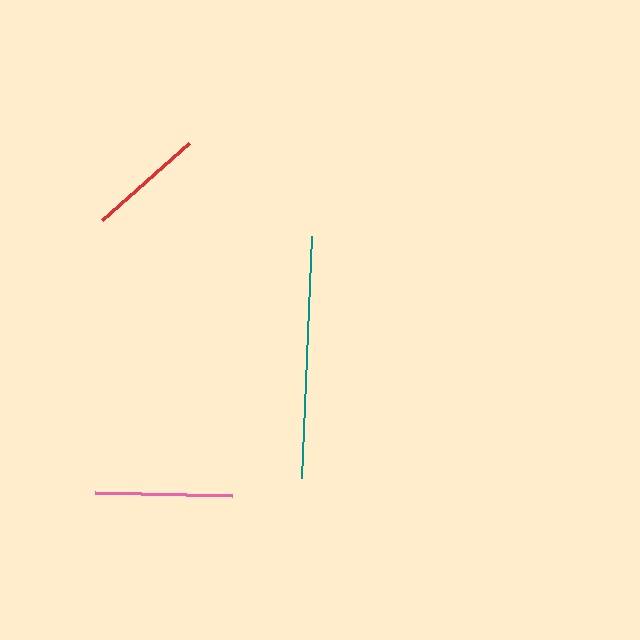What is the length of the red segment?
The red segment is approximately 116 pixels long.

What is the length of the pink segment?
The pink segment is approximately 137 pixels long.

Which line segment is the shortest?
The red line is the shortest at approximately 116 pixels.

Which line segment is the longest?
The teal line is the longest at approximately 242 pixels.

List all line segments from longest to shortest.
From longest to shortest: teal, pink, red.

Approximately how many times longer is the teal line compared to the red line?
The teal line is approximately 2.1 times the length of the red line.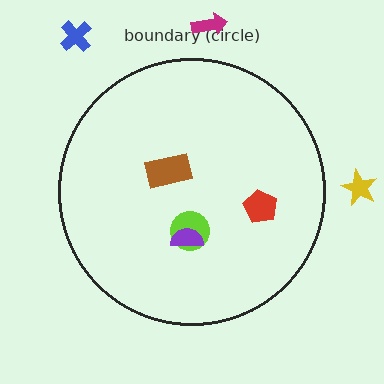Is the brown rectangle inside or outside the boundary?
Inside.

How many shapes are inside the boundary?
4 inside, 3 outside.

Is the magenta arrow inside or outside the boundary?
Outside.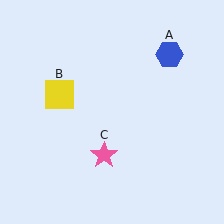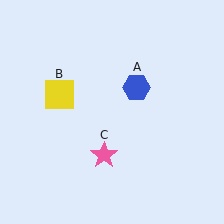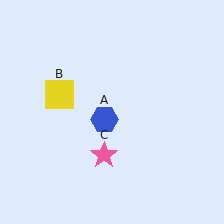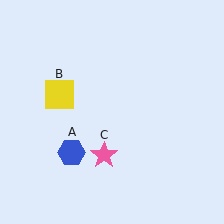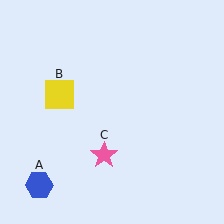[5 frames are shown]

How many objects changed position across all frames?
1 object changed position: blue hexagon (object A).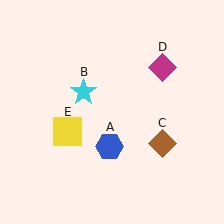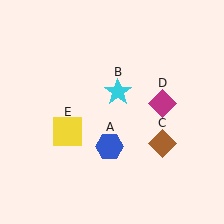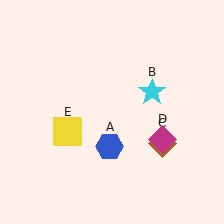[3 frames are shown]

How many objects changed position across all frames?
2 objects changed position: cyan star (object B), magenta diamond (object D).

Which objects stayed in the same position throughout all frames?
Blue hexagon (object A) and brown diamond (object C) and yellow square (object E) remained stationary.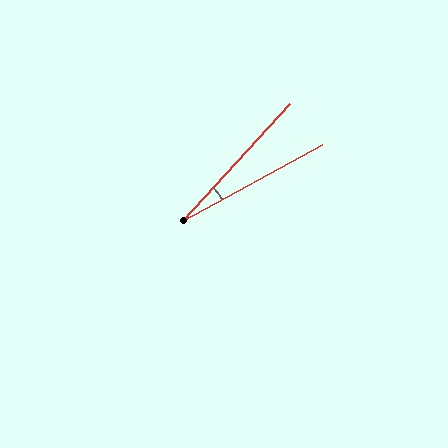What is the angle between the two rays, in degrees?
Approximately 19 degrees.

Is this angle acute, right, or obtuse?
It is acute.